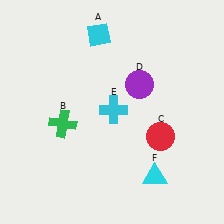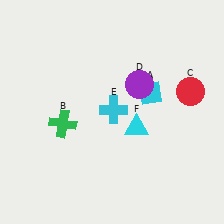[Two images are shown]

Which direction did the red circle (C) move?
The red circle (C) moved up.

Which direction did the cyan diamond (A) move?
The cyan diamond (A) moved down.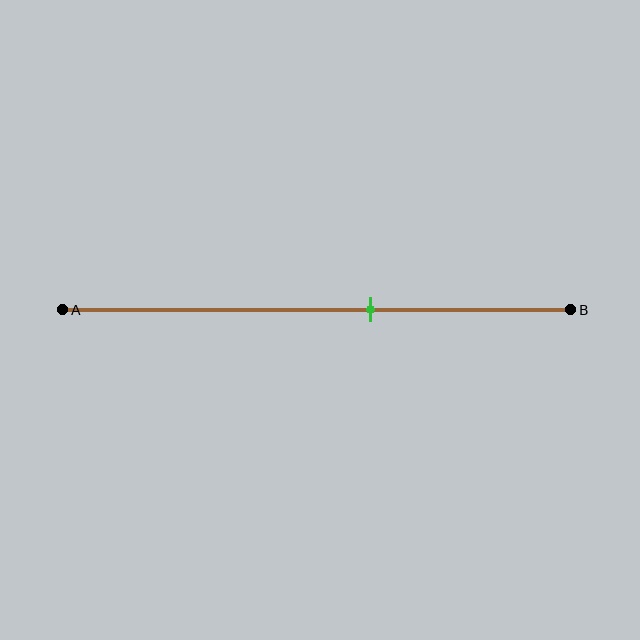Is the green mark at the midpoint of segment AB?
No, the mark is at about 60% from A, not at the 50% midpoint.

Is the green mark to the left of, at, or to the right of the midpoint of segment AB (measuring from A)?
The green mark is to the right of the midpoint of segment AB.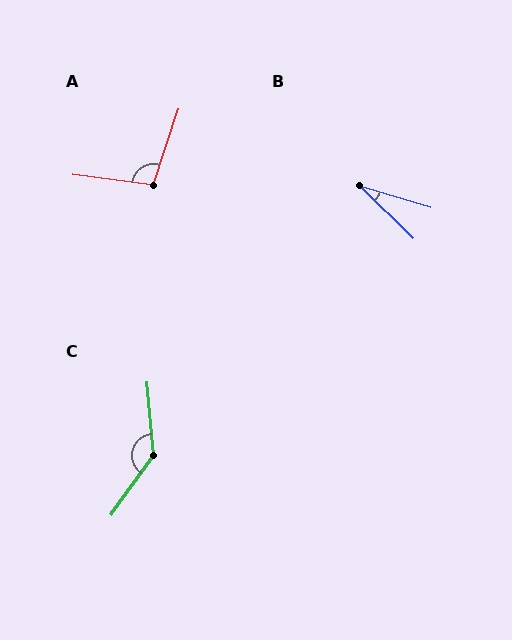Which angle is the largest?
C, at approximately 139 degrees.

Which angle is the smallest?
B, at approximately 28 degrees.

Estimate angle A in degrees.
Approximately 101 degrees.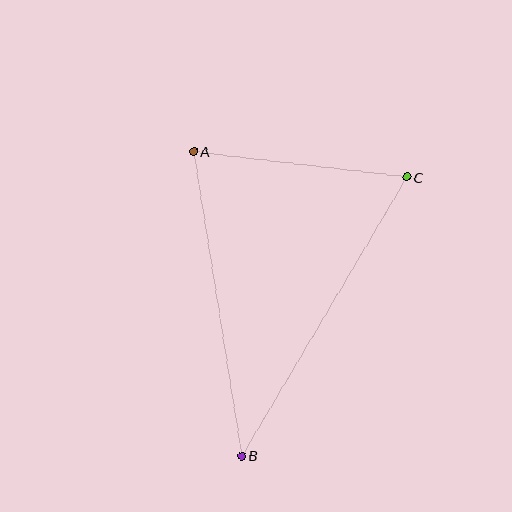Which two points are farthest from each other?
Points B and C are farthest from each other.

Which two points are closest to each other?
Points A and C are closest to each other.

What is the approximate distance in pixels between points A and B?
The distance between A and B is approximately 308 pixels.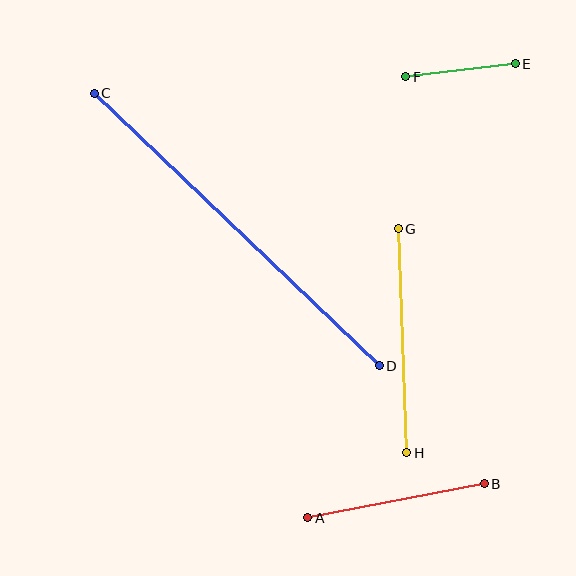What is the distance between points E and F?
The distance is approximately 111 pixels.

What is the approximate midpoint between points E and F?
The midpoint is at approximately (460, 70) pixels.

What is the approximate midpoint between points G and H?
The midpoint is at approximately (403, 341) pixels.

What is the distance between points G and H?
The distance is approximately 224 pixels.